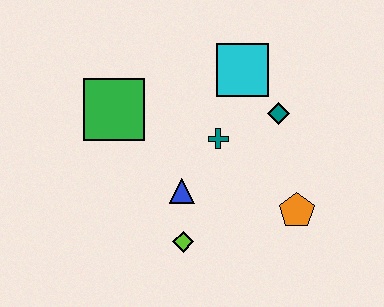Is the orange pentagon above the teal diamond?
No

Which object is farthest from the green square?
The orange pentagon is farthest from the green square.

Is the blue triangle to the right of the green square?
Yes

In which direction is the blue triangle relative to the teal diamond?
The blue triangle is to the left of the teal diamond.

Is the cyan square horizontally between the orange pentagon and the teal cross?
Yes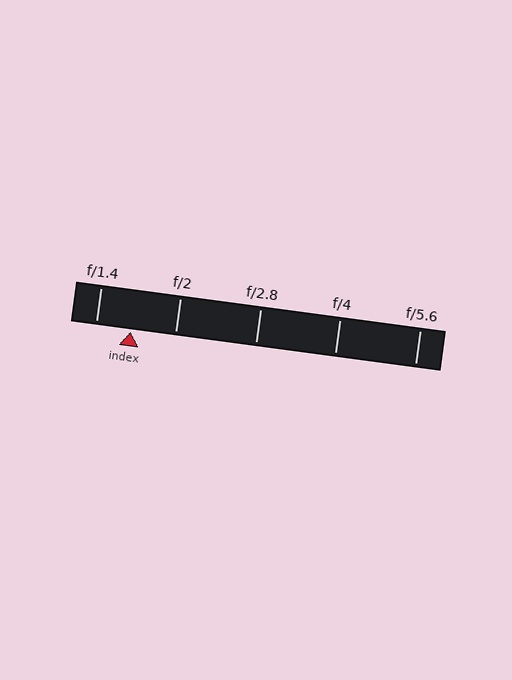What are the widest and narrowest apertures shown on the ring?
The widest aperture shown is f/1.4 and the narrowest is f/5.6.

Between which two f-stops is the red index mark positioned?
The index mark is between f/1.4 and f/2.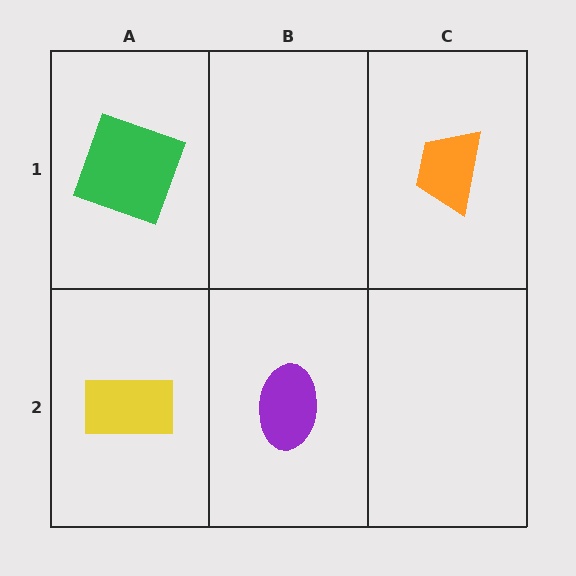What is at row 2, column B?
A purple ellipse.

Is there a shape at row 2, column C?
No, that cell is empty.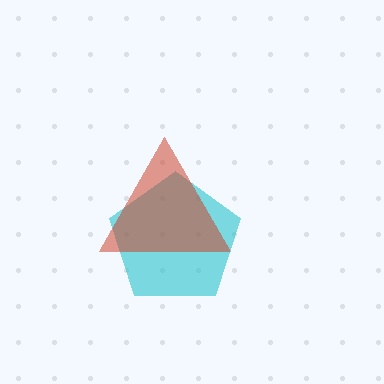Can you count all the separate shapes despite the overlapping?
Yes, there are 2 separate shapes.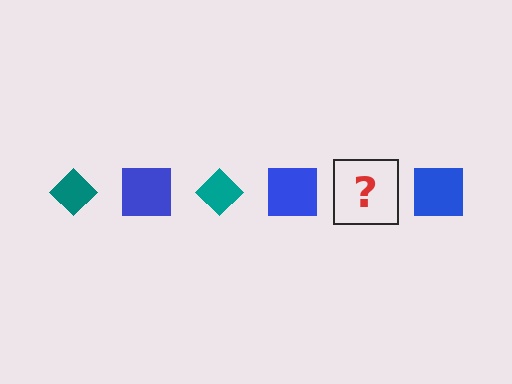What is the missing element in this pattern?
The missing element is a teal diamond.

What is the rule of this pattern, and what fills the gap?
The rule is that the pattern alternates between teal diamond and blue square. The gap should be filled with a teal diamond.